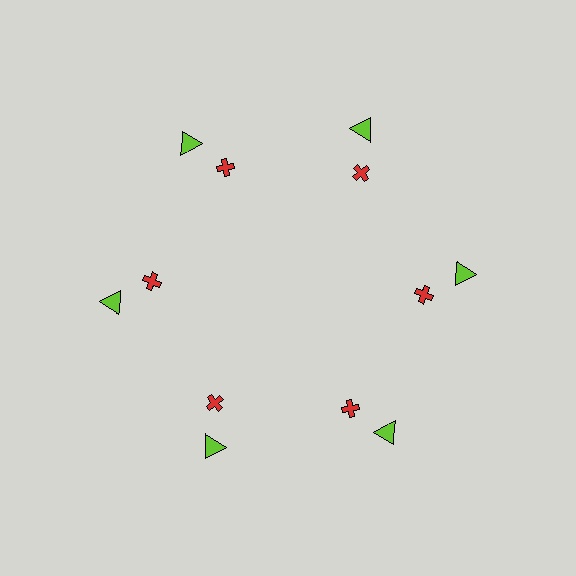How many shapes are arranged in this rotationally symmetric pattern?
There are 12 shapes, arranged in 6 groups of 2.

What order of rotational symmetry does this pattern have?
This pattern has 6-fold rotational symmetry.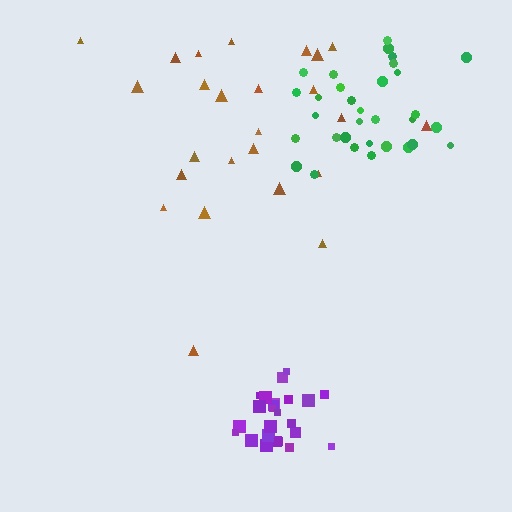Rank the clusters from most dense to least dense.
purple, green, brown.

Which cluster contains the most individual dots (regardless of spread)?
Green (32).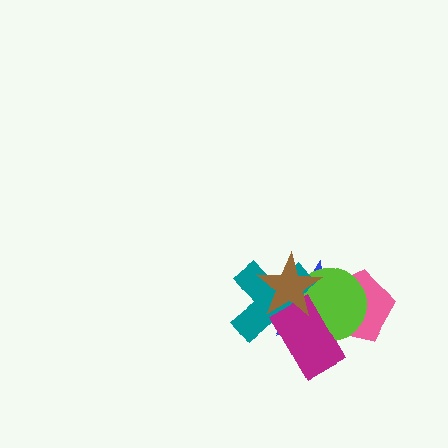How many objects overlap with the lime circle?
5 objects overlap with the lime circle.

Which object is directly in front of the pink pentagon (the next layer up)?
The blue star is directly in front of the pink pentagon.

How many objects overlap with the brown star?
4 objects overlap with the brown star.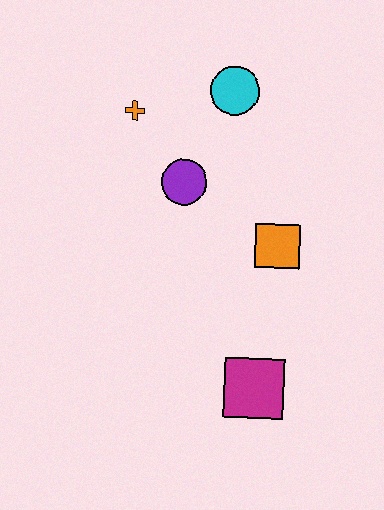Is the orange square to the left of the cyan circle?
No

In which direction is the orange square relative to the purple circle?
The orange square is to the right of the purple circle.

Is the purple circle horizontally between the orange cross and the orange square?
Yes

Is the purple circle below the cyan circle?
Yes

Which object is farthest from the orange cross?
The magenta square is farthest from the orange cross.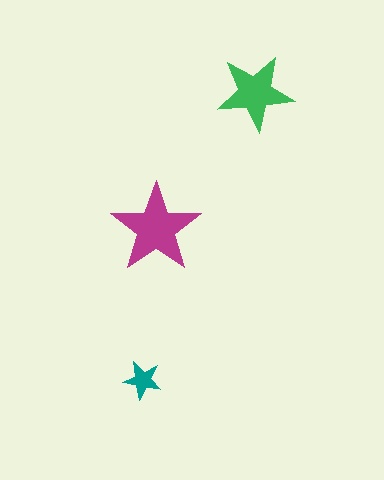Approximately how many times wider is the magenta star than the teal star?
About 2.5 times wider.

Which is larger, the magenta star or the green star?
The magenta one.